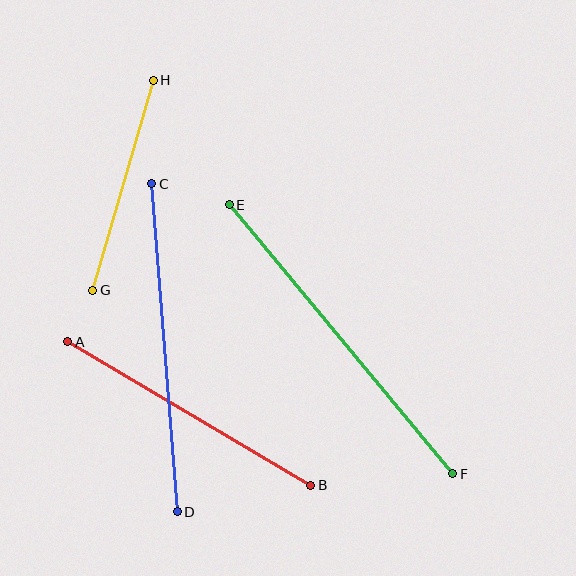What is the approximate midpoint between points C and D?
The midpoint is at approximately (164, 348) pixels.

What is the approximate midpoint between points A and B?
The midpoint is at approximately (189, 414) pixels.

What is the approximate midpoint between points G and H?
The midpoint is at approximately (123, 185) pixels.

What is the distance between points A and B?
The distance is approximately 282 pixels.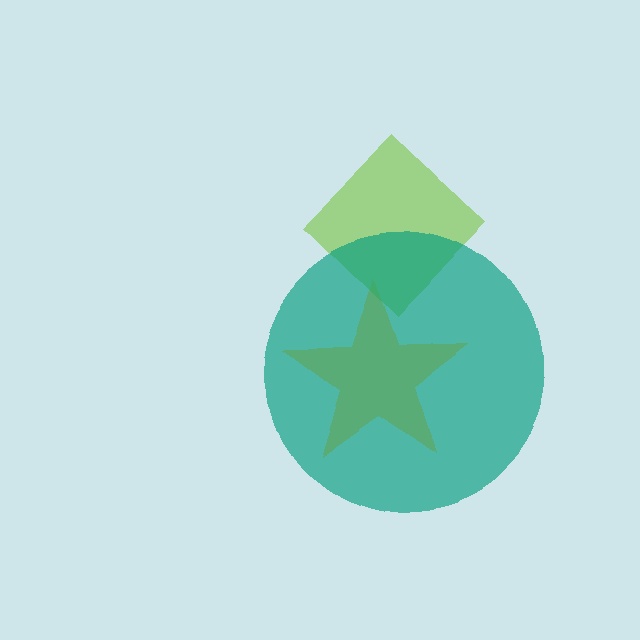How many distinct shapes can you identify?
There are 3 distinct shapes: a yellow star, a lime diamond, a teal circle.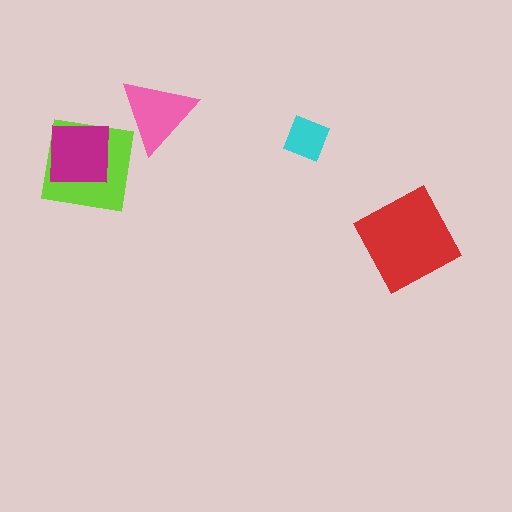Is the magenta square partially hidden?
No, no other shape covers it.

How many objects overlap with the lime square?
1 object overlaps with the lime square.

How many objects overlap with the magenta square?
1 object overlaps with the magenta square.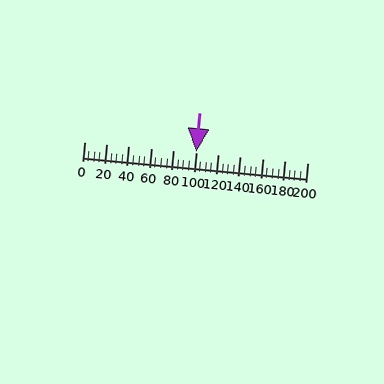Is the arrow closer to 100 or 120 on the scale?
The arrow is closer to 100.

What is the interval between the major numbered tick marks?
The major tick marks are spaced 20 units apart.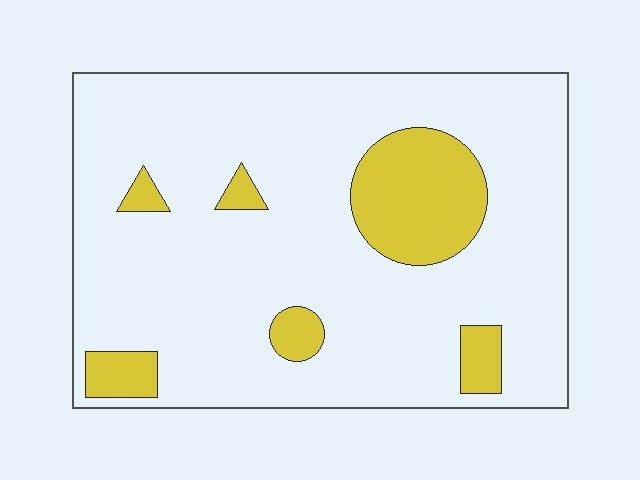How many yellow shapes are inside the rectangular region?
6.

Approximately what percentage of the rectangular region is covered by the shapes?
Approximately 15%.